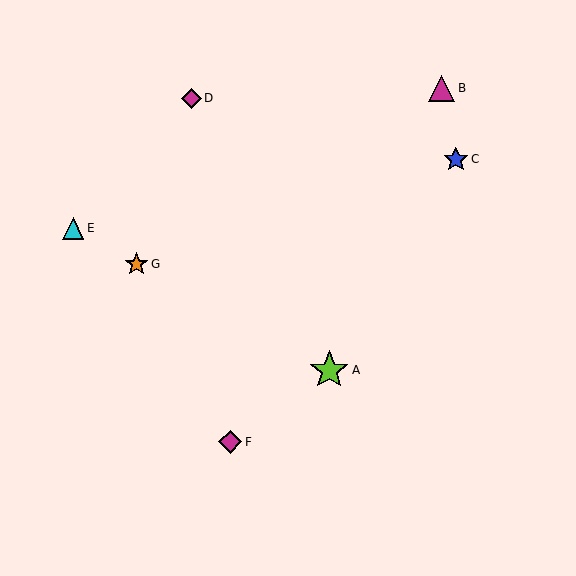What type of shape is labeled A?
Shape A is a lime star.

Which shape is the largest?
The lime star (labeled A) is the largest.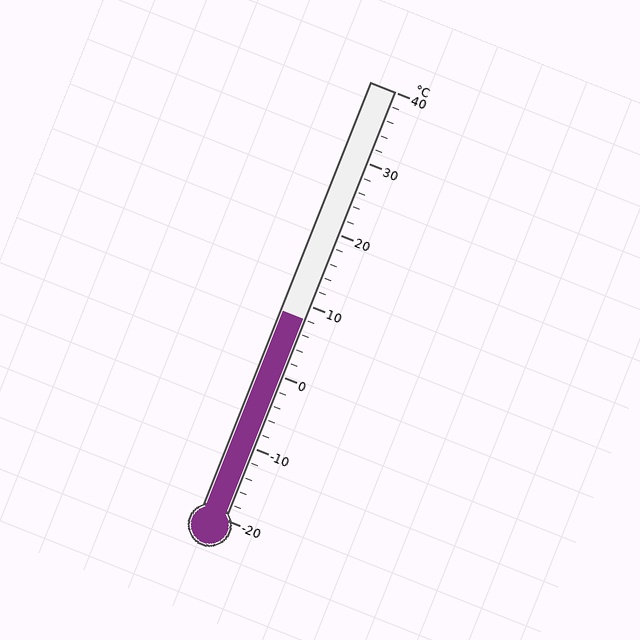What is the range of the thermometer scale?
The thermometer scale ranges from -20°C to 40°C.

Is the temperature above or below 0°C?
The temperature is above 0°C.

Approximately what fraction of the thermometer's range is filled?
The thermometer is filled to approximately 45% of its range.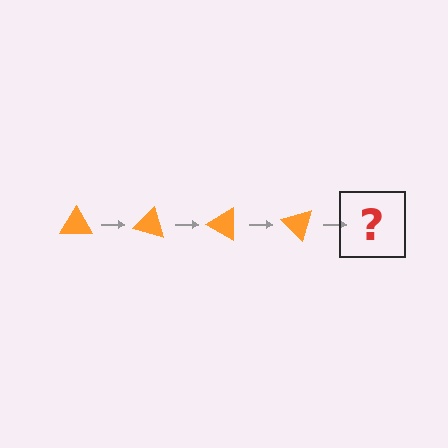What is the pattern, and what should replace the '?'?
The pattern is that the triangle rotates 15 degrees each step. The '?' should be an orange triangle rotated 60 degrees.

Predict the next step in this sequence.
The next step is an orange triangle rotated 60 degrees.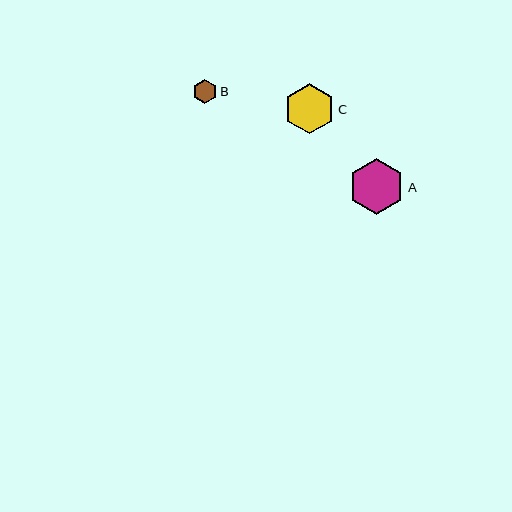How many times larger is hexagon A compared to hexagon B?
Hexagon A is approximately 2.3 times the size of hexagon B.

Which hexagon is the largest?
Hexagon A is the largest with a size of approximately 56 pixels.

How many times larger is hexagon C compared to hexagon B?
Hexagon C is approximately 2.1 times the size of hexagon B.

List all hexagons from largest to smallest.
From largest to smallest: A, C, B.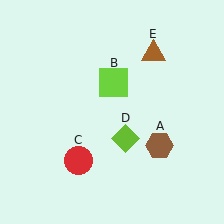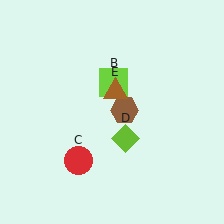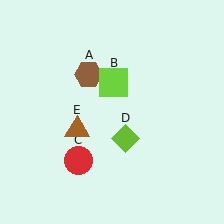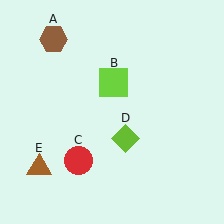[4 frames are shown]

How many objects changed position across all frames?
2 objects changed position: brown hexagon (object A), brown triangle (object E).